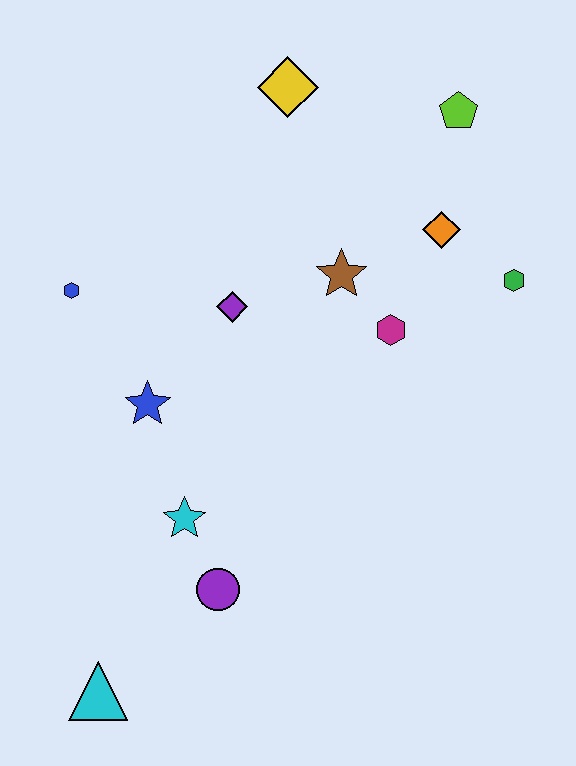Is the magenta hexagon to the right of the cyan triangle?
Yes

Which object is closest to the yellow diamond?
The lime pentagon is closest to the yellow diamond.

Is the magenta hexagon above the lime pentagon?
No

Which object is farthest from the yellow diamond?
The cyan triangle is farthest from the yellow diamond.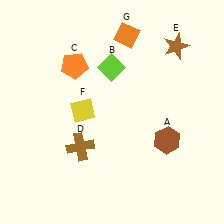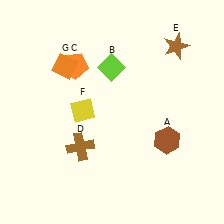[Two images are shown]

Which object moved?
The orange diamond (G) moved left.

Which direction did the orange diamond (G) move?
The orange diamond (G) moved left.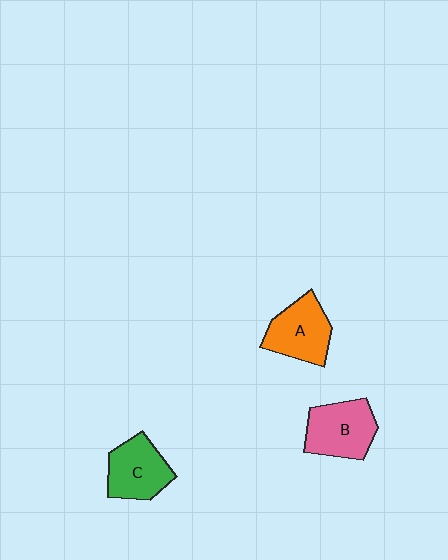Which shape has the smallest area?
Shape C (green).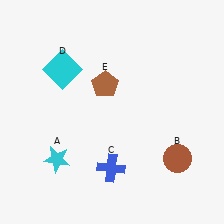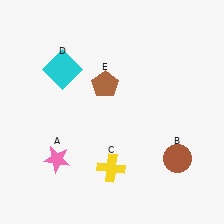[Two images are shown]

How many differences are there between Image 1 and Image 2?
There are 2 differences between the two images.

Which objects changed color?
A changed from cyan to pink. C changed from blue to yellow.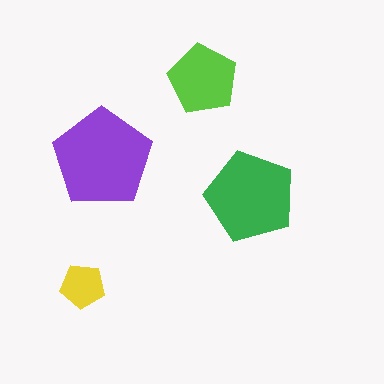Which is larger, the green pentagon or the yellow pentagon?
The green one.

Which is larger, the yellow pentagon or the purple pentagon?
The purple one.